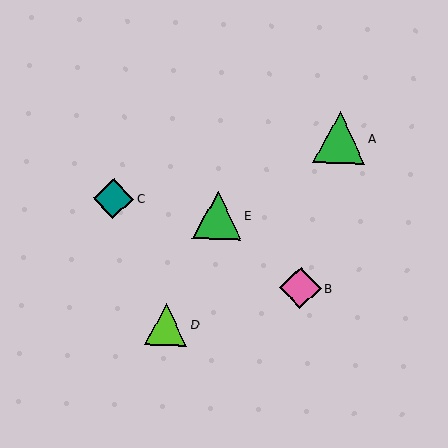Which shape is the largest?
The green triangle (labeled A) is the largest.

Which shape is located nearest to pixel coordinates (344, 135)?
The green triangle (labeled A) at (339, 138) is nearest to that location.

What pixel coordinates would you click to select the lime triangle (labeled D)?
Click at (166, 324) to select the lime triangle D.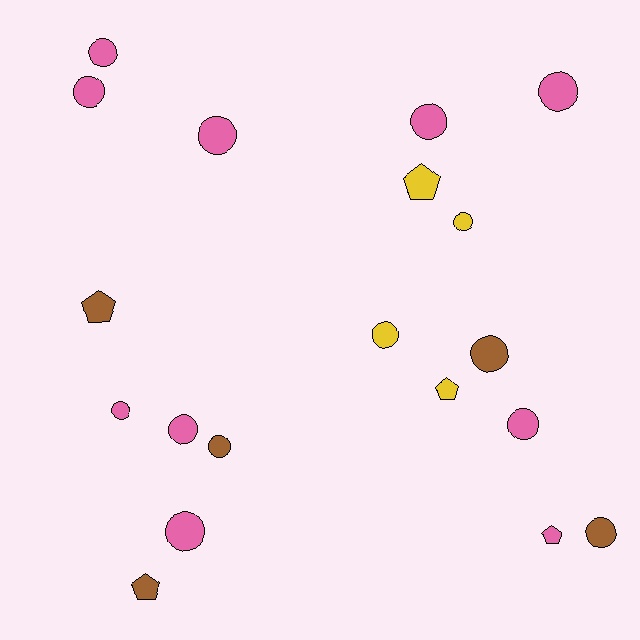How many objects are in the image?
There are 19 objects.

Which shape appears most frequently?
Circle, with 14 objects.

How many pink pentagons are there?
There is 1 pink pentagon.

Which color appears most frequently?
Pink, with 10 objects.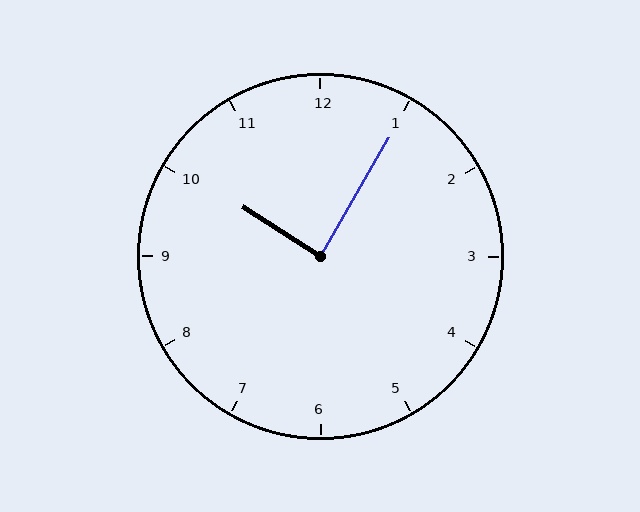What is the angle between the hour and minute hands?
Approximately 88 degrees.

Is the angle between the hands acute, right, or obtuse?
It is right.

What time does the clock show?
10:05.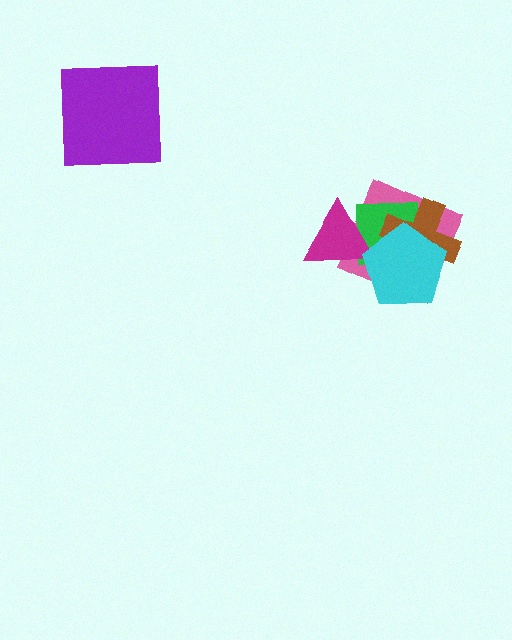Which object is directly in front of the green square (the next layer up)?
The brown cross is directly in front of the green square.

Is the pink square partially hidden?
Yes, it is partially covered by another shape.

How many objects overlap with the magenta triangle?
3 objects overlap with the magenta triangle.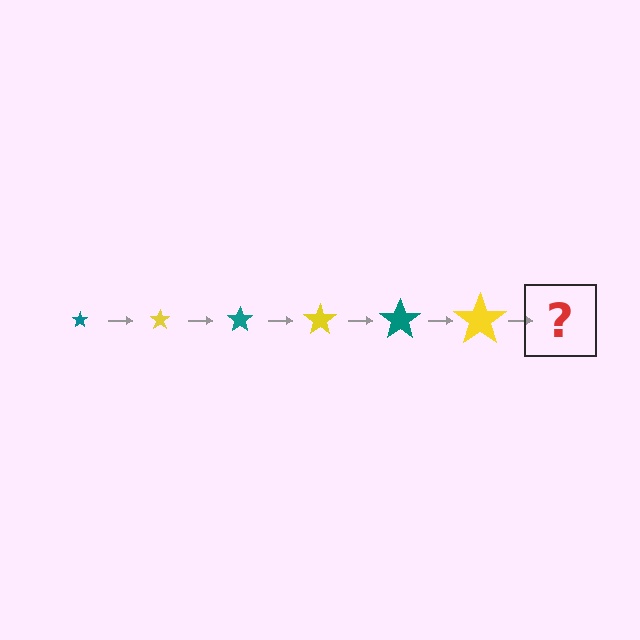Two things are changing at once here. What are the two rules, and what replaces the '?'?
The two rules are that the star grows larger each step and the color cycles through teal and yellow. The '?' should be a teal star, larger than the previous one.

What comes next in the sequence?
The next element should be a teal star, larger than the previous one.